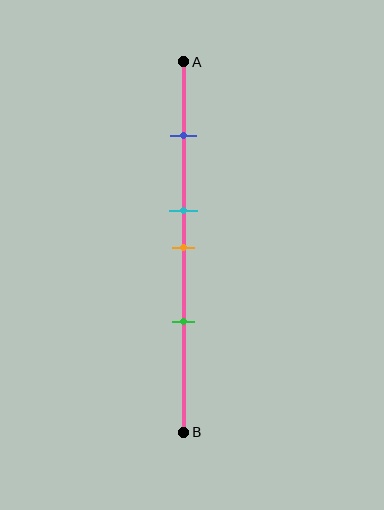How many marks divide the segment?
There are 4 marks dividing the segment.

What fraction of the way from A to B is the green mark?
The green mark is approximately 70% (0.7) of the way from A to B.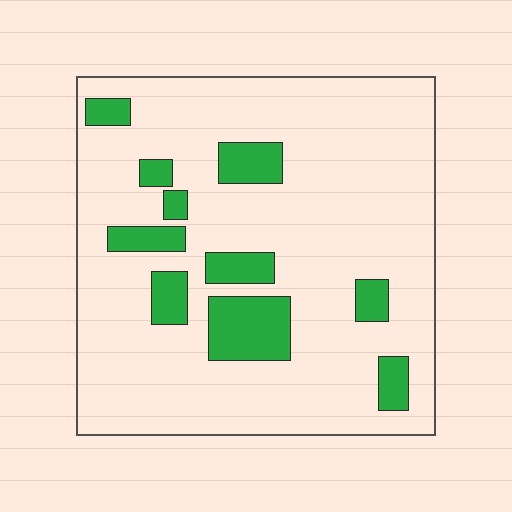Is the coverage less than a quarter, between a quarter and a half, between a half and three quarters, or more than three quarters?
Less than a quarter.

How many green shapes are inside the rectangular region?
10.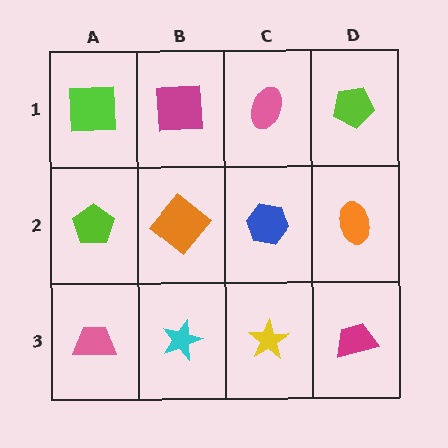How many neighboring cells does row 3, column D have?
2.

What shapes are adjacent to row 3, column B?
An orange diamond (row 2, column B), a pink trapezoid (row 3, column A), a yellow star (row 3, column C).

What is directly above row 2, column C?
A pink ellipse.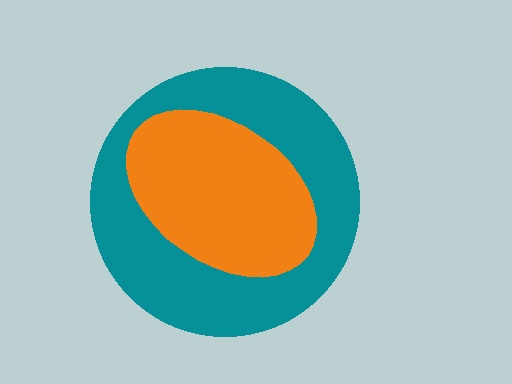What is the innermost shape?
The orange ellipse.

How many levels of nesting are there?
2.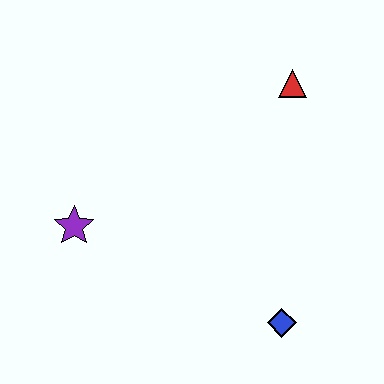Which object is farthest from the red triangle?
The purple star is farthest from the red triangle.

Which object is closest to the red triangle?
The blue diamond is closest to the red triangle.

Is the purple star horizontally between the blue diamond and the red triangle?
No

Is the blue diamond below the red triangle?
Yes